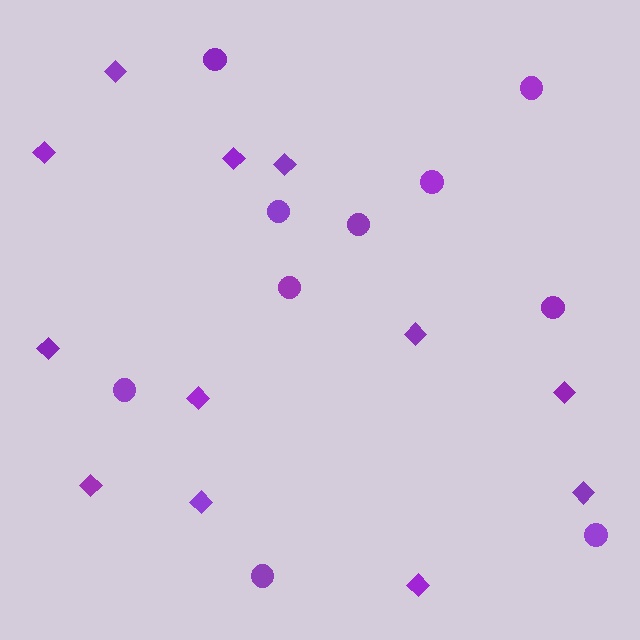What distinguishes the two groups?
There are 2 groups: one group of diamonds (12) and one group of circles (10).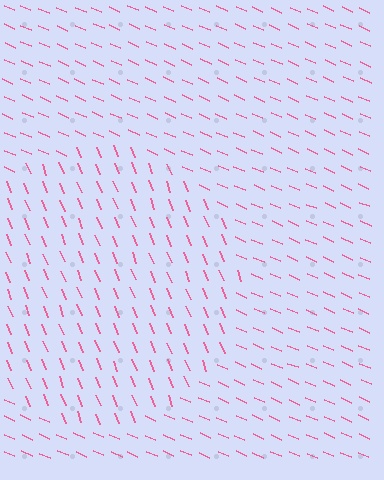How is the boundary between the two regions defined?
The boundary is defined purely by a change in line orientation (approximately 45 degrees difference). All lines are the same color and thickness.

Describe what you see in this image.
The image is filled with small pink line segments. A circle region in the image has lines oriented differently from the surrounding lines, creating a visible texture boundary.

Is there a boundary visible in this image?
Yes, there is a texture boundary formed by a change in line orientation.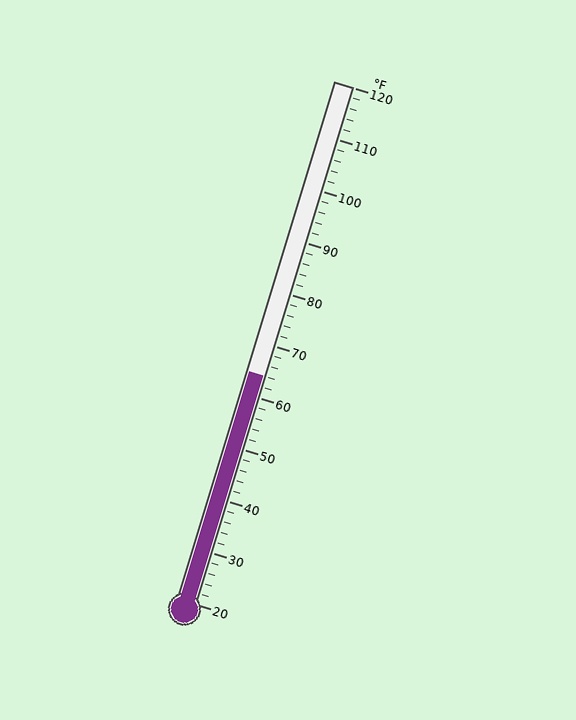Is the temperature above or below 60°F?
The temperature is above 60°F.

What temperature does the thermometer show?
The thermometer shows approximately 64°F.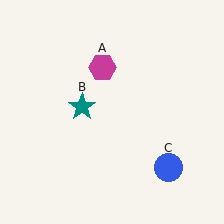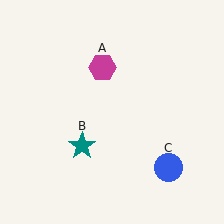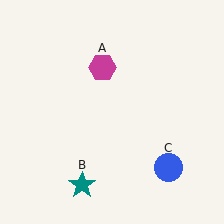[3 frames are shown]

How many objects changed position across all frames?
1 object changed position: teal star (object B).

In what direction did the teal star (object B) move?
The teal star (object B) moved down.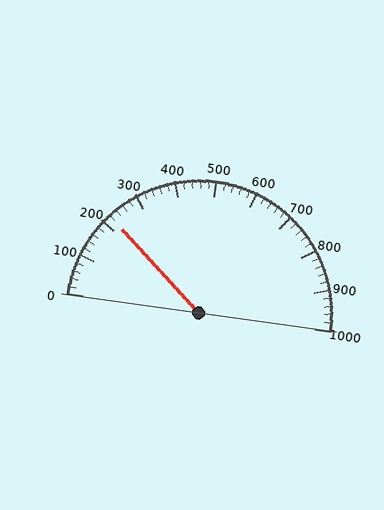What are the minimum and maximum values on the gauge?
The gauge ranges from 0 to 1000.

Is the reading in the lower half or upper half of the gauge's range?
The reading is in the lower half of the range (0 to 1000).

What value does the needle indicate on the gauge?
The needle indicates approximately 220.